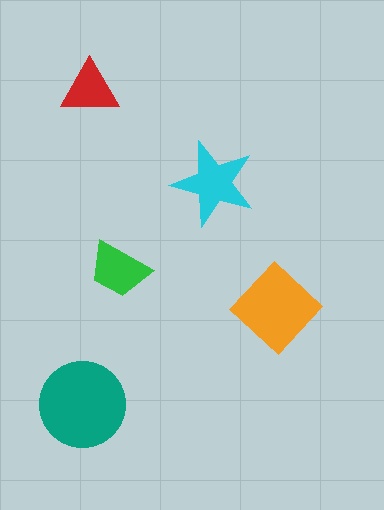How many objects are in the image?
There are 5 objects in the image.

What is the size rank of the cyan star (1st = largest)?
3rd.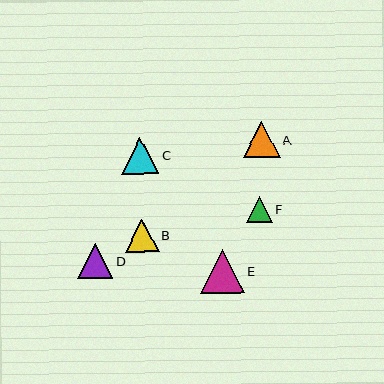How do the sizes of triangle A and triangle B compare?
Triangle A and triangle B are approximately the same size.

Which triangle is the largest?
Triangle E is the largest with a size of approximately 44 pixels.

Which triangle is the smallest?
Triangle F is the smallest with a size of approximately 26 pixels.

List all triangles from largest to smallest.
From largest to smallest: E, C, A, D, B, F.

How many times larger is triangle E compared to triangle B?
Triangle E is approximately 1.3 times the size of triangle B.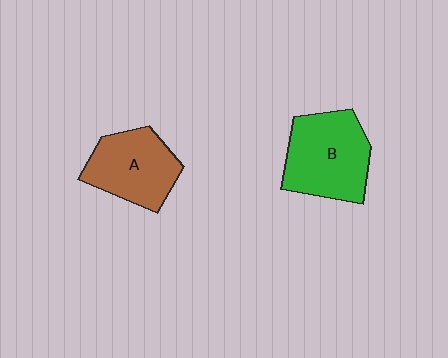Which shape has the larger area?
Shape B (green).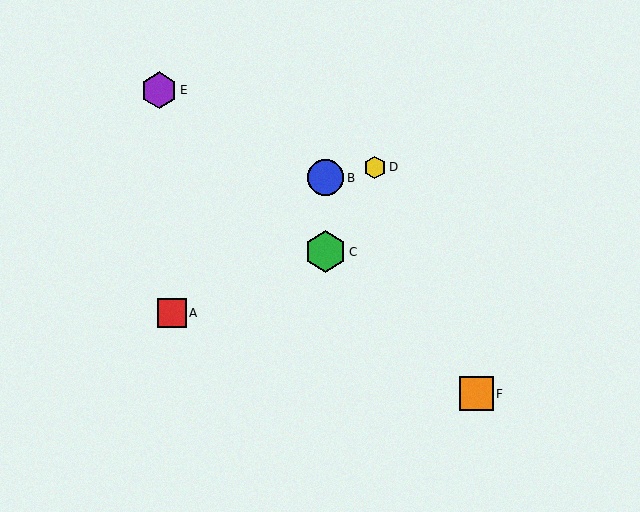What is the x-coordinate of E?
Object E is at x≈159.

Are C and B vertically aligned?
Yes, both are at x≈325.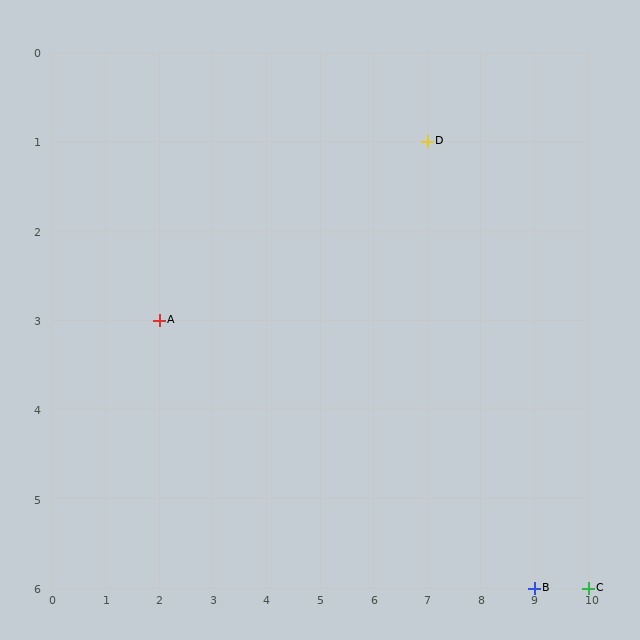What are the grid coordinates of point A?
Point A is at grid coordinates (2, 3).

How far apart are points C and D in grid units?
Points C and D are 3 columns and 5 rows apart (about 5.8 grid units diagonally).